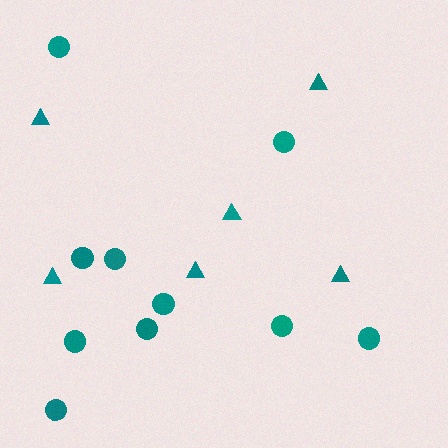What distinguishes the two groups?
There are 2 groups: one group of triangles (6) and one group of circles (10).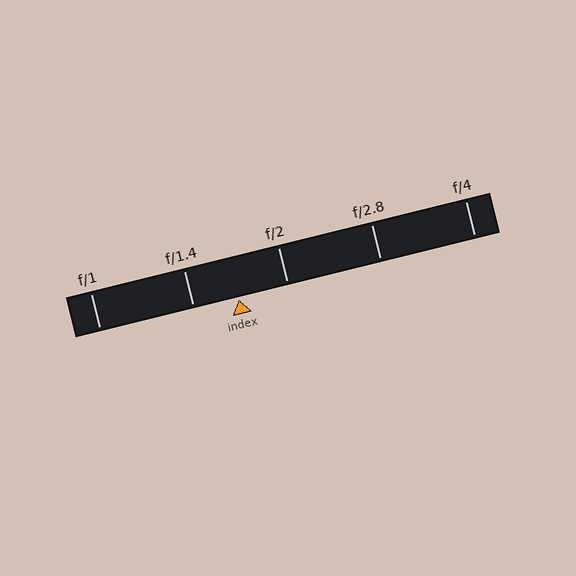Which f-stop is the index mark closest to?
The index mark is closest to f/1.4.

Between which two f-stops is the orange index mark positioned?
The index mark is between f/1.4 and f/2.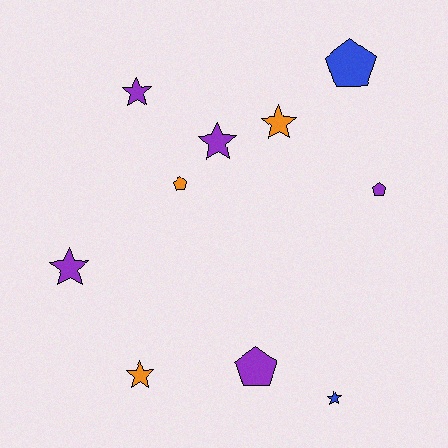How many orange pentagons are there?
There is 1 orange pentagon.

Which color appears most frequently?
Purple, with 5 objects.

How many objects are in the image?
There are 10 objects.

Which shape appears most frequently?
Star, with 6 objects.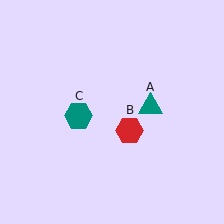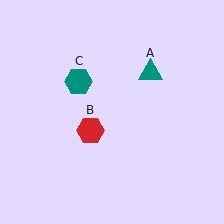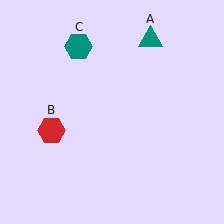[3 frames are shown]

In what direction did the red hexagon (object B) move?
The red hexagon (object B) moved left.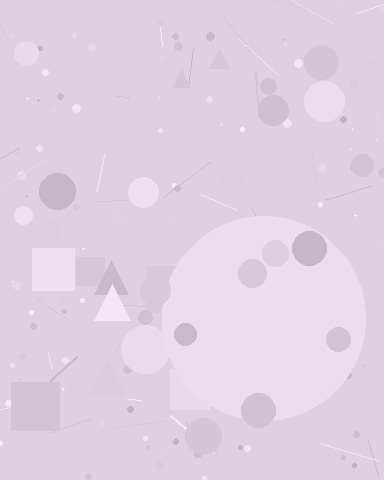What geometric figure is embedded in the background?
A circle is embedded in the background.